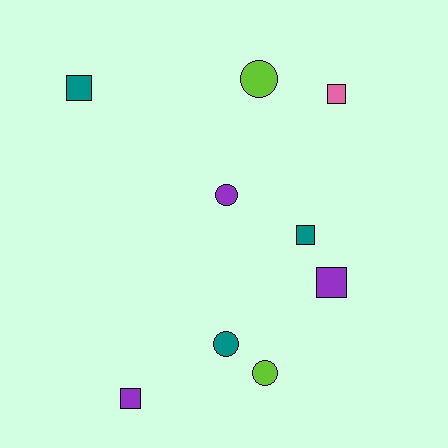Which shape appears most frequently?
Square, with 5 objects.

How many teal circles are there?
There is 1 teal circle.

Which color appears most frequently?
Purple, with 3 objects.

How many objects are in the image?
There are 9 objects.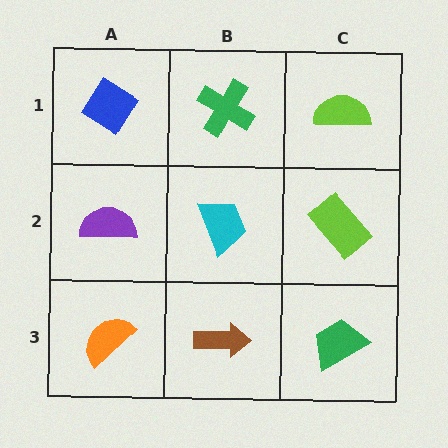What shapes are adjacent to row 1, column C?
A lime rectangle (row 2, column C), a green cross (row 1, column B).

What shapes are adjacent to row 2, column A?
A blue diamond (row 1, column A), an orange semicircle (row 3, column A), a cyan trapezoid (row 2, column B).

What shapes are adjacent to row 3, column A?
A purple semicircle (row 2, column A), a brown arrow (row 3, column B).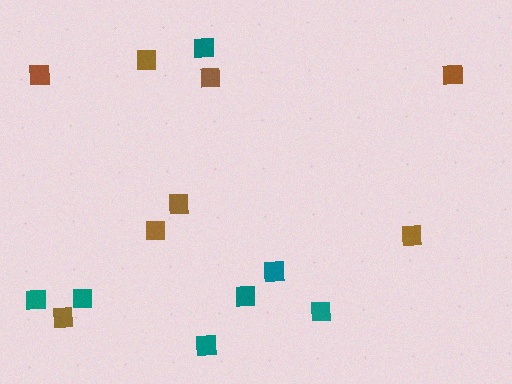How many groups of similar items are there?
There are 2 groups: one group of brown squares (8) and one group of teal squares (7).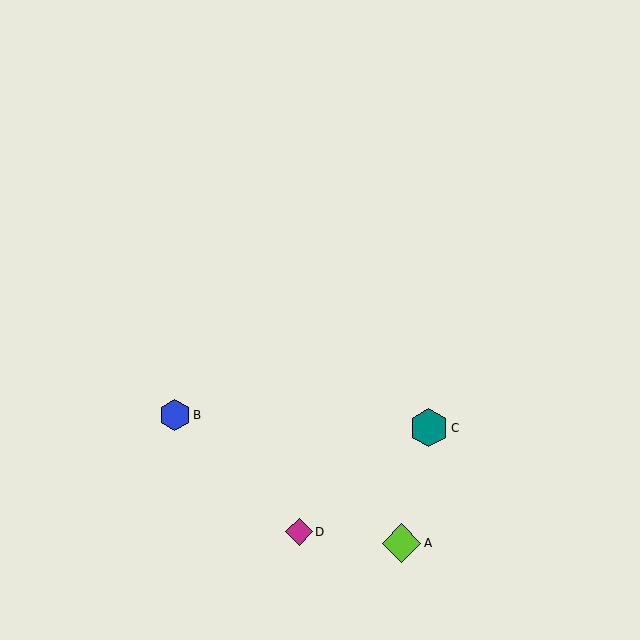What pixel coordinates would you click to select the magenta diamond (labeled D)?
Click at (299, 532) to select the magenta diamond D.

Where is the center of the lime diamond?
The center of the lime diamond is at (402, 543).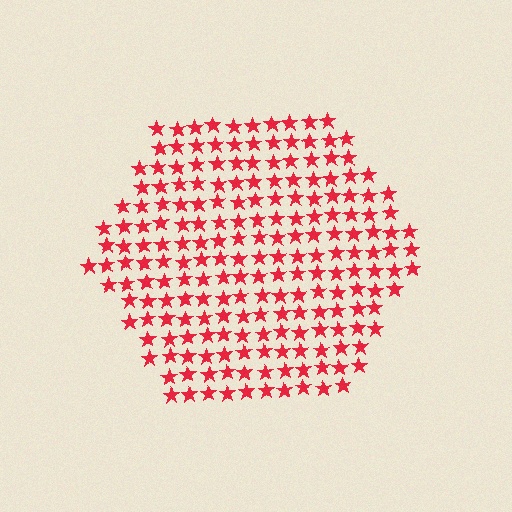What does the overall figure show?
The overall figure shows a hexagon.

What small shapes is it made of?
It is made of small stars.